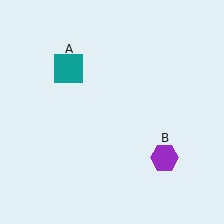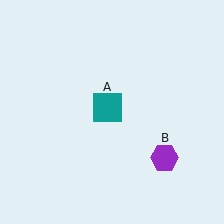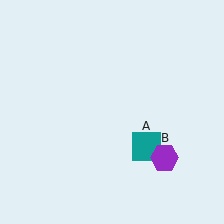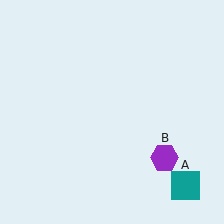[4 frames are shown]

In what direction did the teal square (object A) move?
The teal square (object A) moved down and to the right.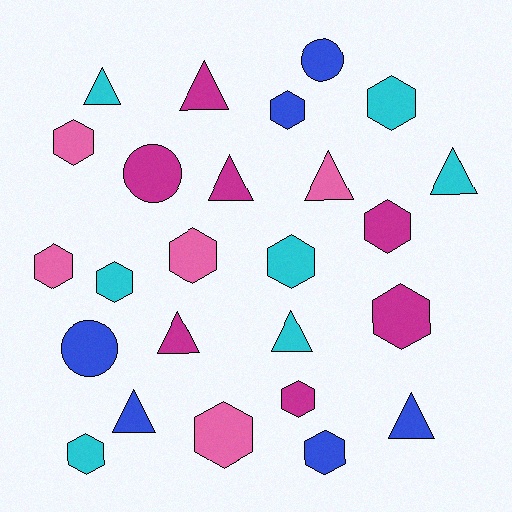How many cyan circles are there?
There are no cyan circles.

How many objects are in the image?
There are 25 objects.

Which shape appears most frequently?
Hexagon, with 13 objects.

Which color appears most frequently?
Cyan, with 7 objects.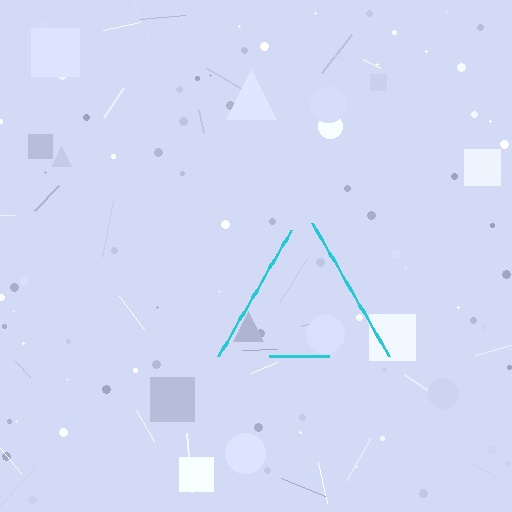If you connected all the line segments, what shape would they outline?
They would outline a triangle.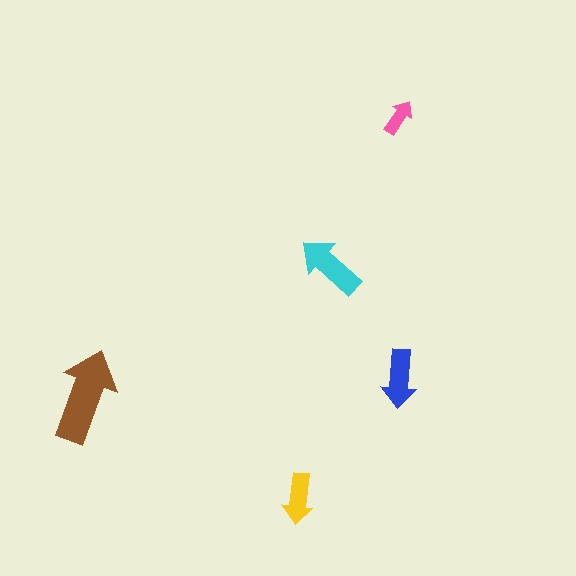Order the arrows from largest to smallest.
the brown one, the cyan one, the blue one, the yellow one, the pink one.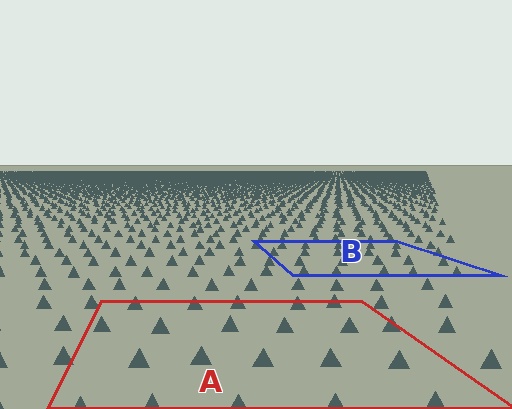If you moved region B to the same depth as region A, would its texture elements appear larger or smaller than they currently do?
They would appear larger. At a closer depth, the same texture elements are projected at a bigger on-screen size.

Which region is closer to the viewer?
Region A is closer. The texture elements there are larger and more spread out.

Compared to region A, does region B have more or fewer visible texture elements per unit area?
Region B has more texture elements per unit area — they are packed more densely because it is farther away.